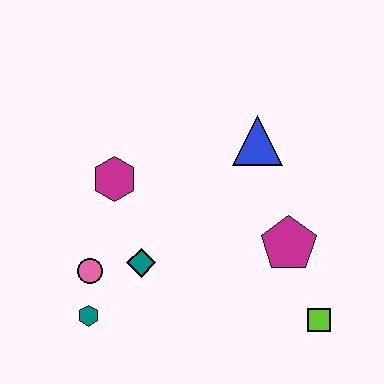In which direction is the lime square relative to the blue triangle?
The lime square is below the blue triangle.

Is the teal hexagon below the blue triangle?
Yes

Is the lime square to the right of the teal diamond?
Yes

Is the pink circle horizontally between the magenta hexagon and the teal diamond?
No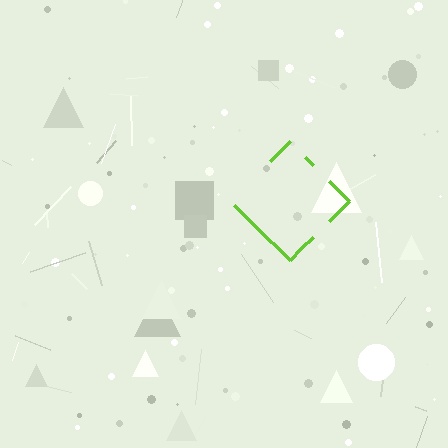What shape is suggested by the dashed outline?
The dashed outline suggests a diamond.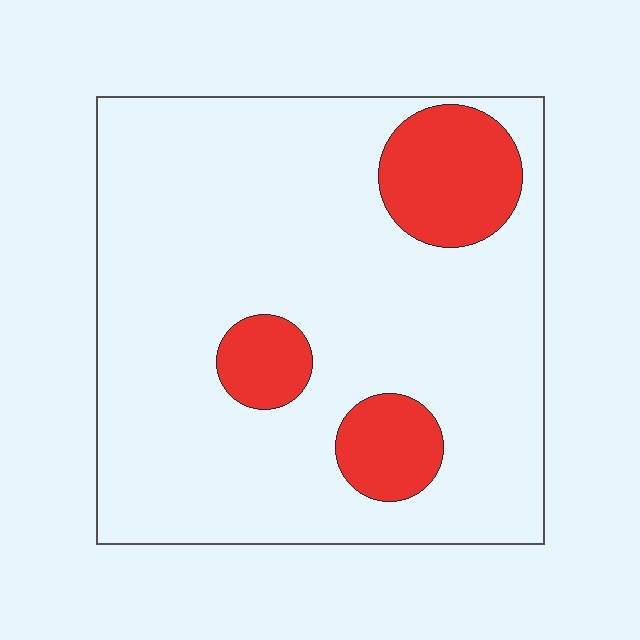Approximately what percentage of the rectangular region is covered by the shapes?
Approximately 15%.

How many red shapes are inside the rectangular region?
3.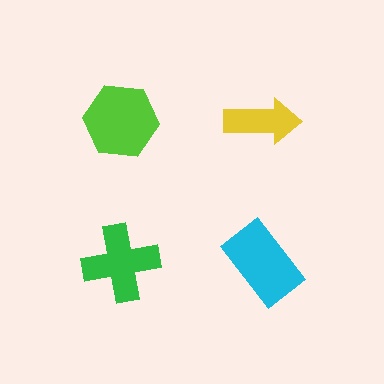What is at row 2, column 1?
A green cross.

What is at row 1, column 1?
A lime hexagon.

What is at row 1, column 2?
A yellow arrow.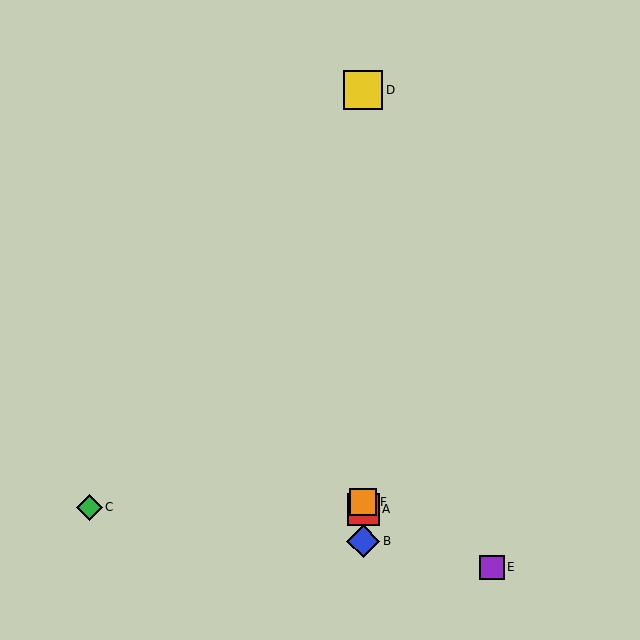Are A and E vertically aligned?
No, A is at x≈363 and E is at x≈492.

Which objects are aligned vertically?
Objects A, B, D, F are aligned vertically.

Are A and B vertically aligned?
Yes, both are at x≈363.